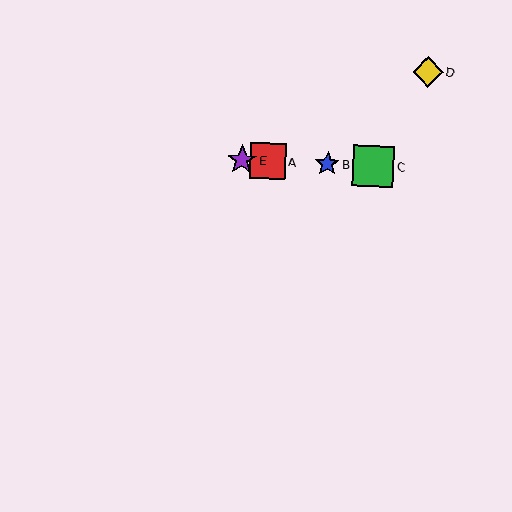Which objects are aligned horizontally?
Objects A, B, C, E are aligned horizontally.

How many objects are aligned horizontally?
4 objects (A, B, C, E) are aligned horizontally.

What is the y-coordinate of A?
Object A is at y≈161.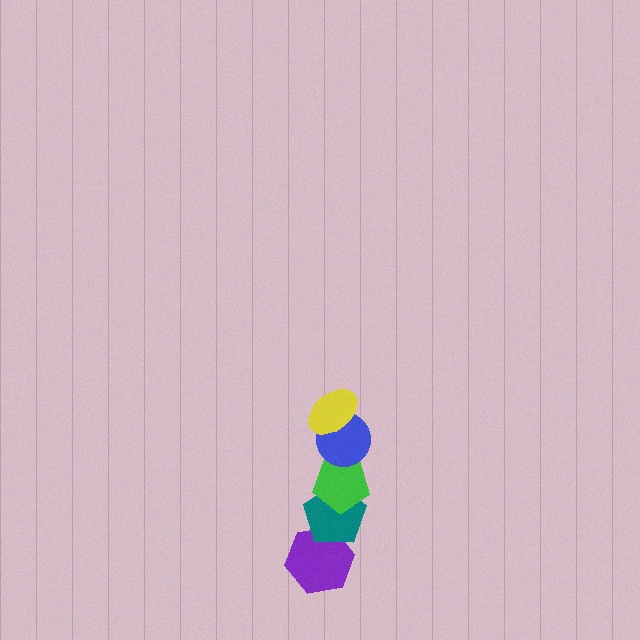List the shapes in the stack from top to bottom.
From top to bottom: the yellow ellipse, the blue circle, the green pentagon, the teal pentagon, the purple hexagon.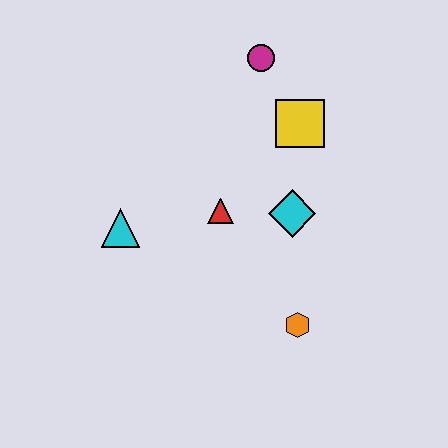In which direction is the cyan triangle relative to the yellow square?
The cyan triangle is to the left of the yellow square.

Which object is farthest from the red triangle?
The magenta circle is farthest from the red triangle.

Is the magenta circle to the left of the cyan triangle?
No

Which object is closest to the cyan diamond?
The red triangle is closest to the cyan diamond.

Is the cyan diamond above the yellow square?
No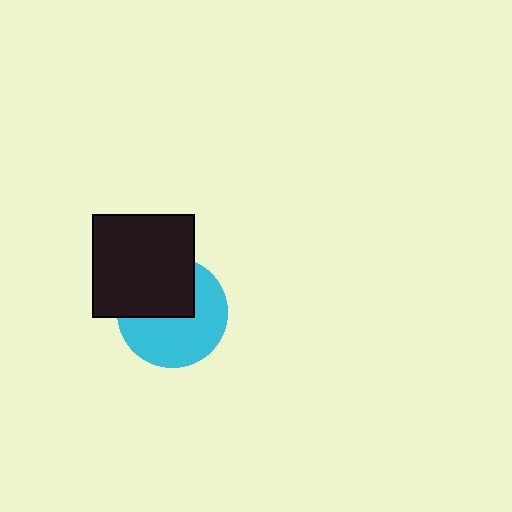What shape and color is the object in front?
The object in front is a black square.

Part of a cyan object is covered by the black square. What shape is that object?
It is a circle.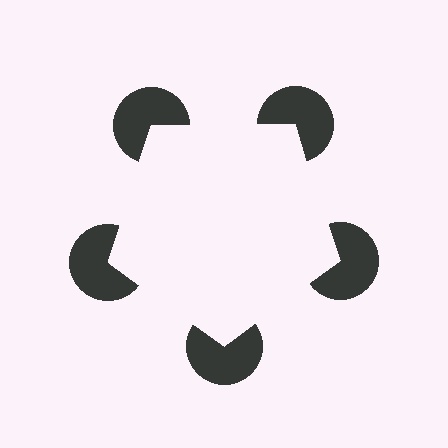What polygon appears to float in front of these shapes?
An illusory pentagon — its edges are inferred from the aligned wedge cuts in the pac-man discs, not physically drawn.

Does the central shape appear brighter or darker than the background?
It typically appears slightly brighter than the background, even though no actual brightness change is drawn.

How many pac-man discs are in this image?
There are 5 — one at each vertex of the illusory pentagon.